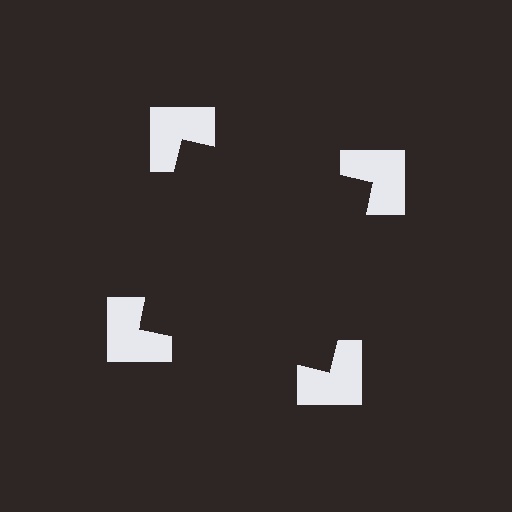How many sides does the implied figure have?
4 sides.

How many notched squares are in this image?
There are 4 — one at each vertex of the illusory square.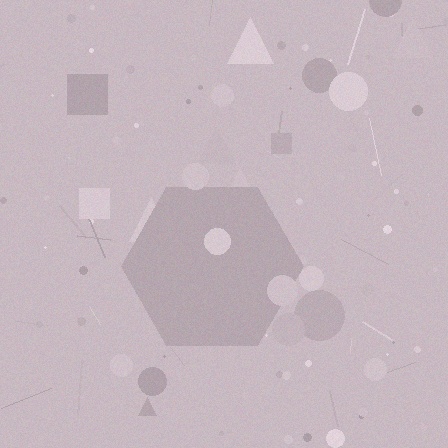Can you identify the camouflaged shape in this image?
The camouflaged shape is a hexagon.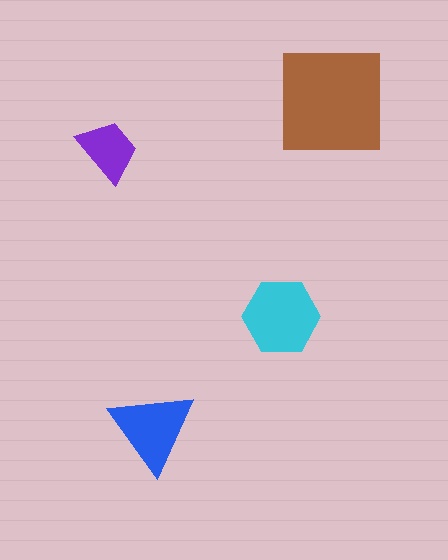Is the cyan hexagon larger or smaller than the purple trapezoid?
Larger.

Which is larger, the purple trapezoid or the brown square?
The brown square.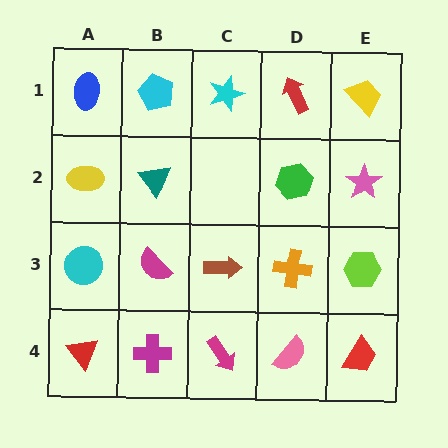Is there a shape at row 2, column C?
No, that cell is empty.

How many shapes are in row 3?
5 shapes.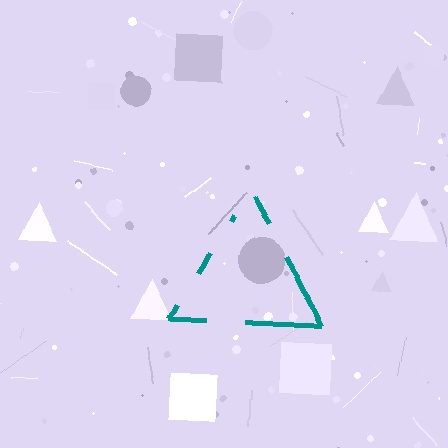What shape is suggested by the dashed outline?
The dashed outline suggests a triangle.